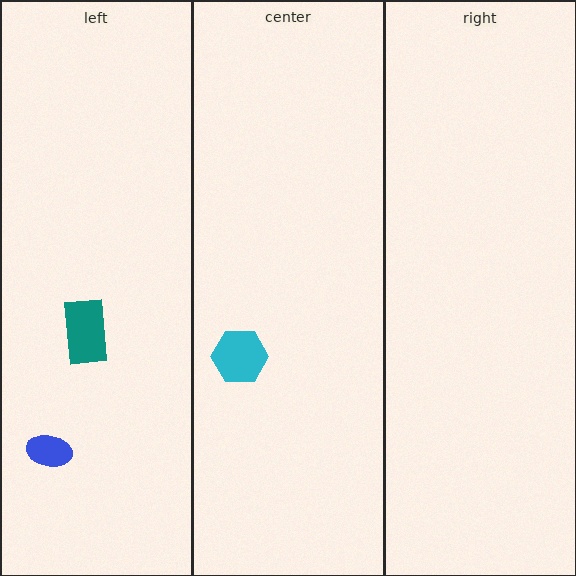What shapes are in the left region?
The teal rectangle, the blue ellipse.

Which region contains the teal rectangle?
The left region.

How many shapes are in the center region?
1.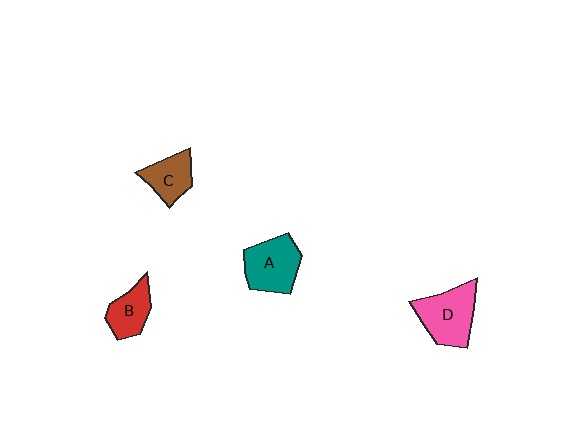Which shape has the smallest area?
Shape B (red).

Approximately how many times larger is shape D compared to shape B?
Approximately 1.5 times.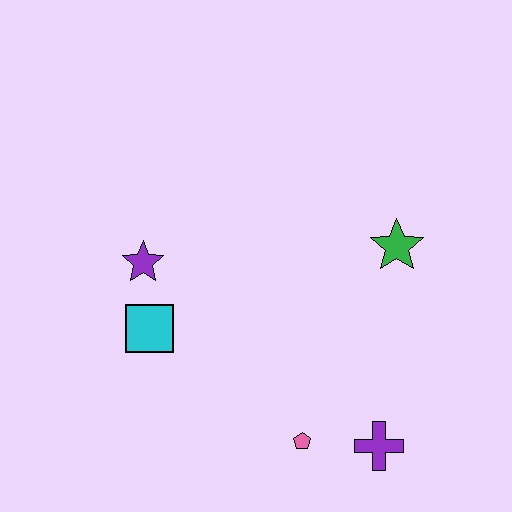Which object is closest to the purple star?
The cyan square is closest to the purple star.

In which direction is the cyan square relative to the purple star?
The cyan square is below the purple star.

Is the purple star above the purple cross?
Yes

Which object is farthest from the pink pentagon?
The purple star is farthest from the pink pentagon.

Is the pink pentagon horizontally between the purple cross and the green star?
No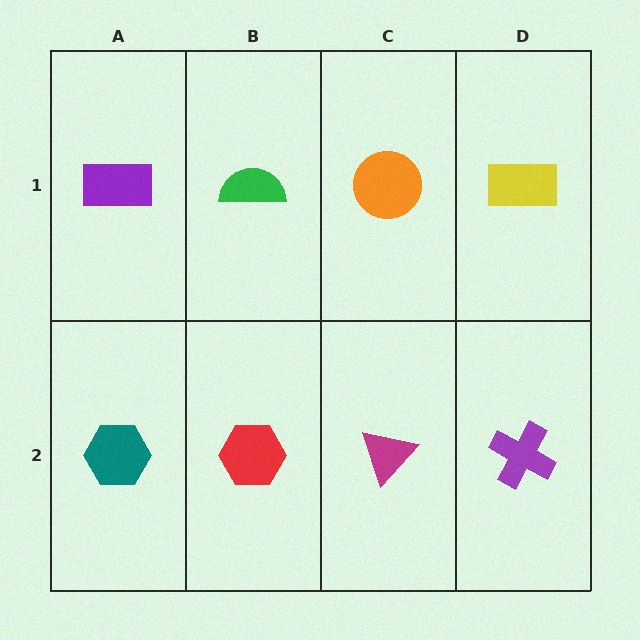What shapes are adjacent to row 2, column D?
A yellow rectangle (row 1, column D), a magenta triangle (row 2, column C).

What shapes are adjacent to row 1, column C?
A magenta triangle (row 2, column C), a green semicircle (row 1, column B), a yellow rectangle (row 1, column D).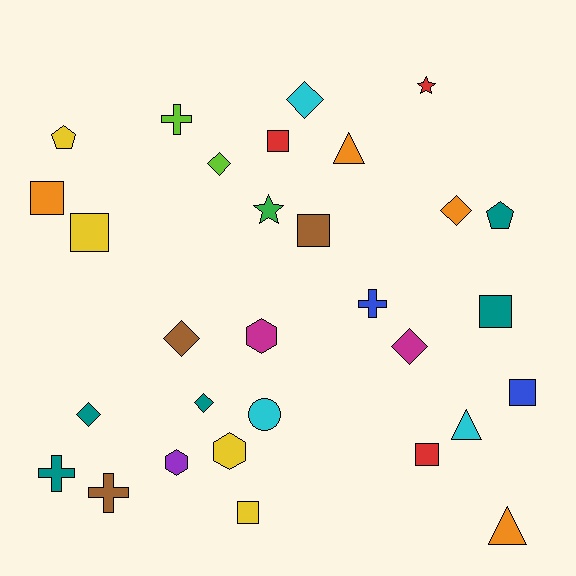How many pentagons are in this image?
There are 2 pentagons.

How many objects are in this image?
There are 30 objects.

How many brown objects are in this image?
There are 3 brown objects.